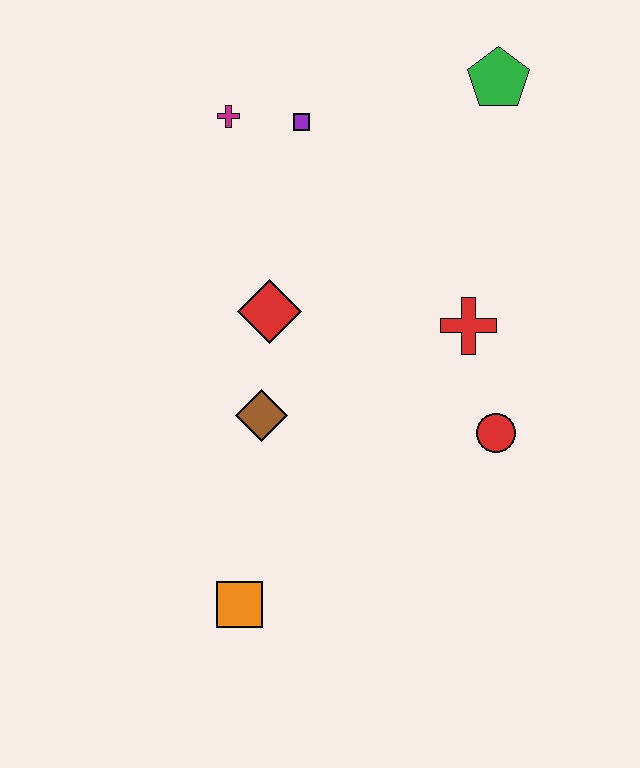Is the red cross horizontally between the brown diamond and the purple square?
No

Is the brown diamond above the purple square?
No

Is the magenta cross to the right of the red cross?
No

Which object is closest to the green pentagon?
The purple square is closest to the green pentagon.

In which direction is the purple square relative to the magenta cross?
The purple square is to the right of the magenta cross.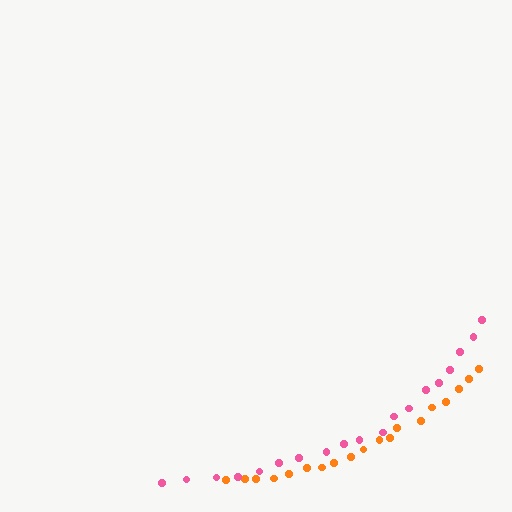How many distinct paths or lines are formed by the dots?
There are 2 distinct paths.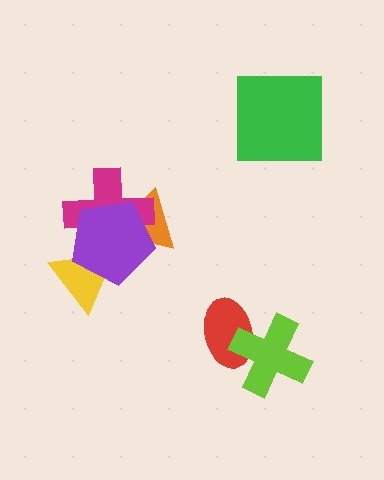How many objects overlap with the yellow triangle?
2 objects overlap with the yellow triangle.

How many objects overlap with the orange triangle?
2 objects overlap with the orange triangle.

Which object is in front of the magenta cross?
The purple pentagon is in front of the magenta cross.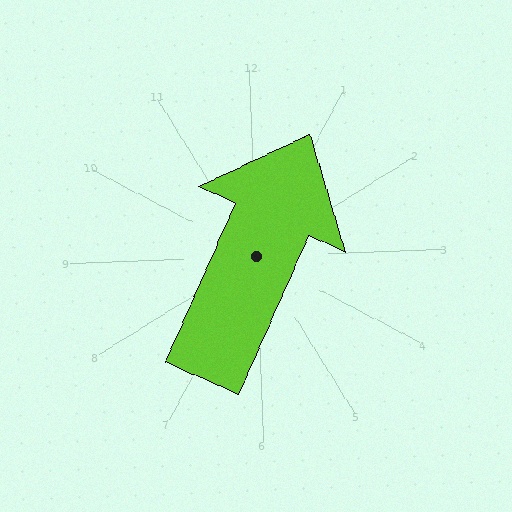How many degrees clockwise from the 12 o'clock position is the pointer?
Approximately 26 degrees.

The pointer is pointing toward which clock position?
Roughly 1 o'clock.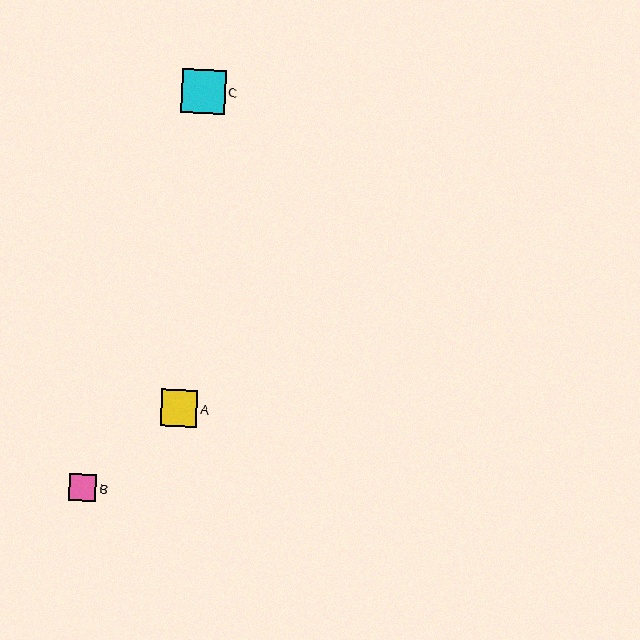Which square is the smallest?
Square B is the smallest with a size of approximately 27 pixels.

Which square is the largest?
Square C is the largest with a size of approximately 44 pixels.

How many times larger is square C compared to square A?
Square C is approximately 1.2 times the size of square A.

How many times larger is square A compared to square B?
Square A is approximately 1.4 times the size of square B.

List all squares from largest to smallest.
From largest to smallest: C, A, B.